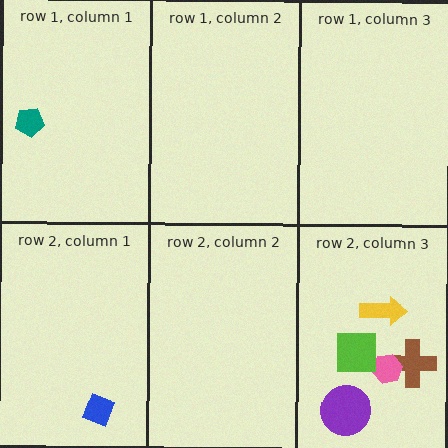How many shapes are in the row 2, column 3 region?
5.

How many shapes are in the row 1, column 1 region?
1.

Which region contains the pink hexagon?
The row 2, column 3 region.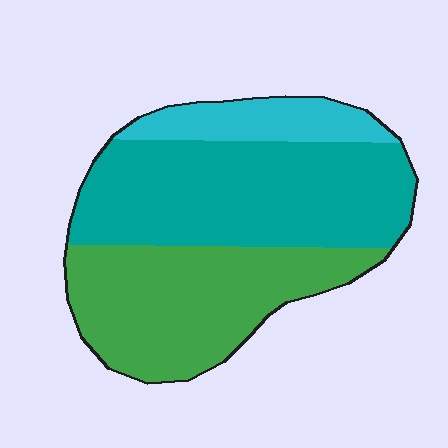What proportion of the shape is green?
Green takes up about two fifths (2/5) of the shape.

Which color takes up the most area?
Teal, at roughly 50%.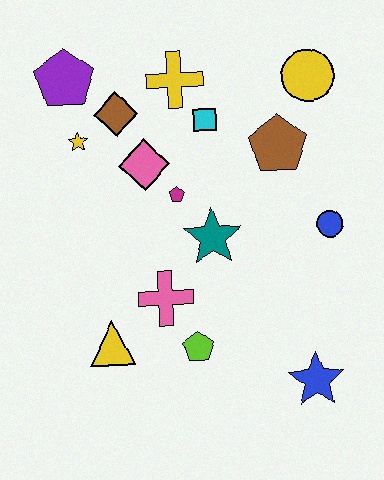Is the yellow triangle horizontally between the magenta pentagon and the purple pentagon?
Yes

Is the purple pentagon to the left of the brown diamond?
Yes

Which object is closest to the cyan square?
The yellow cross is closest to the cyan square.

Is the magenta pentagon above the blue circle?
Yes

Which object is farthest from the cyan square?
The blue star is farthest from the cyan square.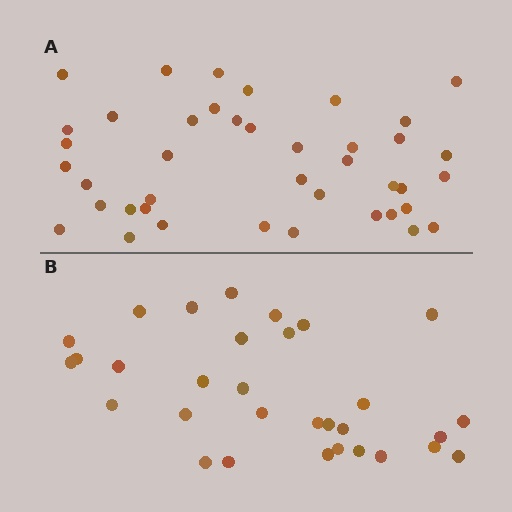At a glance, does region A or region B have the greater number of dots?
Region A (the top region) has more dots.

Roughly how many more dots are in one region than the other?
Region A has roughly 10 or so more dots than region B.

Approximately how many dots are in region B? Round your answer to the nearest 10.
About 30 dots. (The exact count is 31, which rounds to 30.)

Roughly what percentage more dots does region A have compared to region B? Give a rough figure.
About 30% more.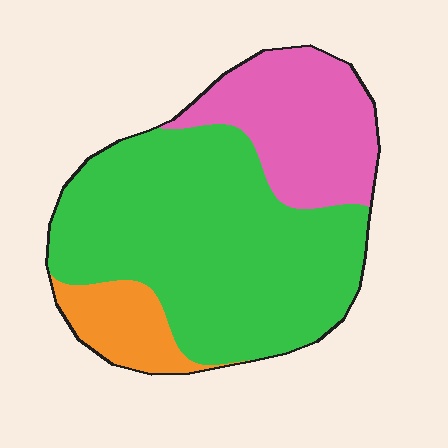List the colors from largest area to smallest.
From largest to smallest: green, pink, orange.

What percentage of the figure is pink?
Pink takes up between a sixth and a third of the figure.